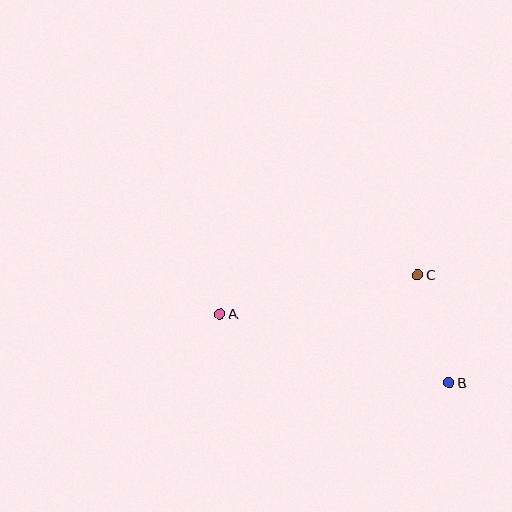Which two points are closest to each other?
Points B and C are closest to each other.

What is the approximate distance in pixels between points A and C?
The distance between A and C is approximately 201 pixels.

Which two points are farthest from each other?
Points A and B are farthest from each other.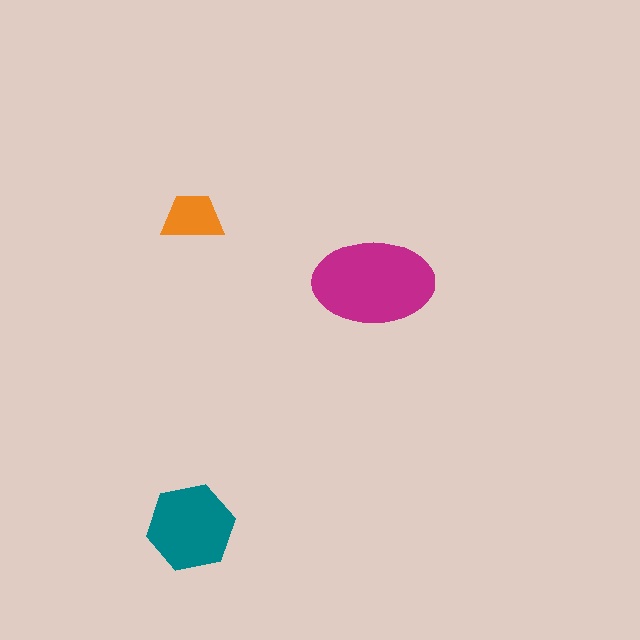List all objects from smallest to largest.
The orange trapezoid, the teal hexagon, the magenta ellipse.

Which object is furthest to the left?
The teal hexagon is leftmost.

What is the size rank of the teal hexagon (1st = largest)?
2nd.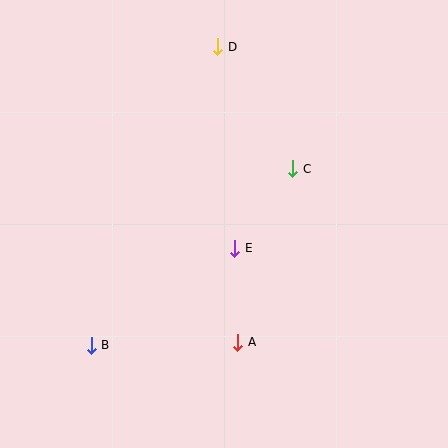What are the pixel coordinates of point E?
Point E is at (235, 248).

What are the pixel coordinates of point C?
Point C is at (293, 169).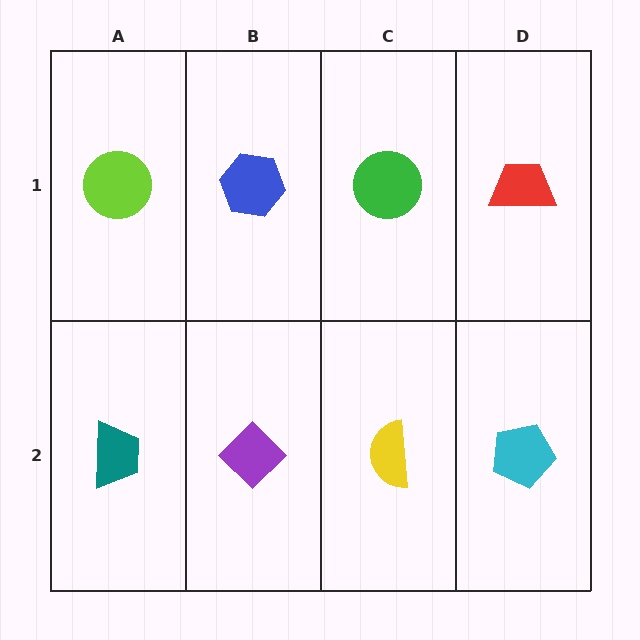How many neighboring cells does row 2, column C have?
3.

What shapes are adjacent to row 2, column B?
A blue hexagon (row 1, column B), a teal trapezoid (row 2, column A), a yellow semicircle (row 2, column C).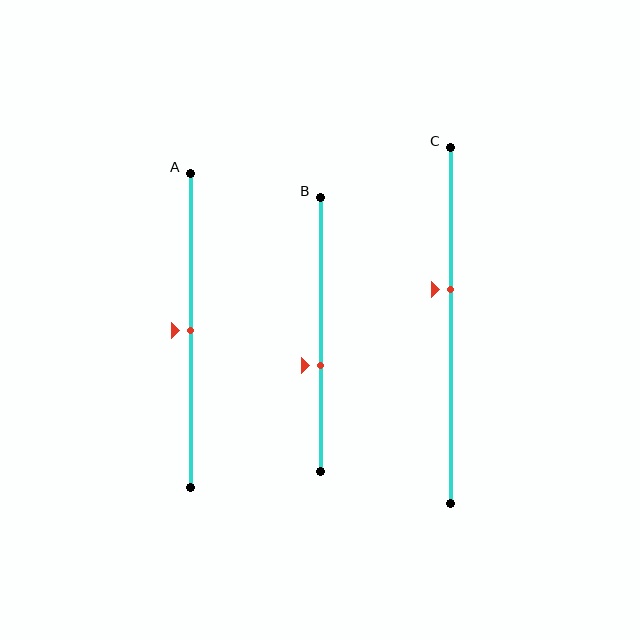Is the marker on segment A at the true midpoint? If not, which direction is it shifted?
Yes, the marker on segment A is at the true midpoint.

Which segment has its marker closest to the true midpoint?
Segment A has its marker closest to the true midpoint.